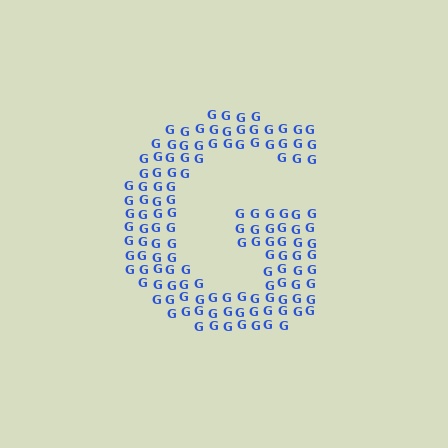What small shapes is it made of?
It is made of small letter G's.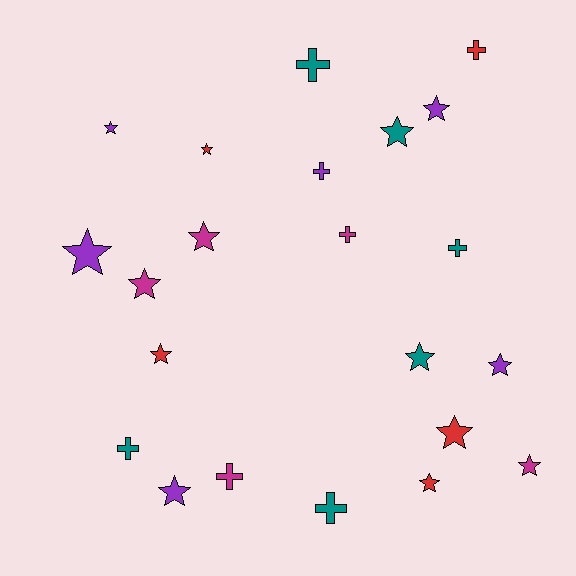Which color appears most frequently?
Purple, with 6 objects.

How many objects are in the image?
There are 22 objects.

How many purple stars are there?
There are 5 purple stars.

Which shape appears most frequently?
Star, with 14 objects.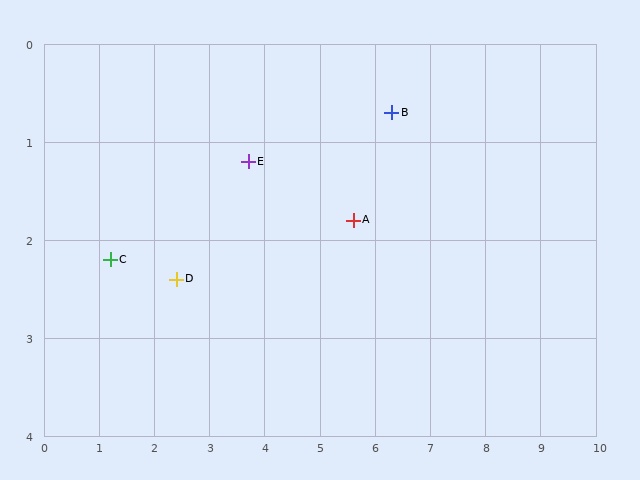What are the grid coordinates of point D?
Point D is at approximately (2.4, 2.4).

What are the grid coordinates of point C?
Point C is at approximately (1.2, 2.2).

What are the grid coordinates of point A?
Point A is at approximately (5.6, 1.8).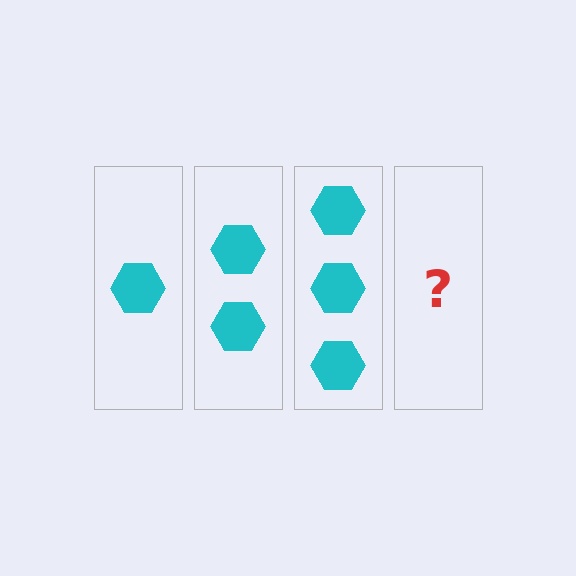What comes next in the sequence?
The next element should be 4 hexagons.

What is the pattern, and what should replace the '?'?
The pattern is that each step adds one more hexagon. The '?' should be 4 hexagons.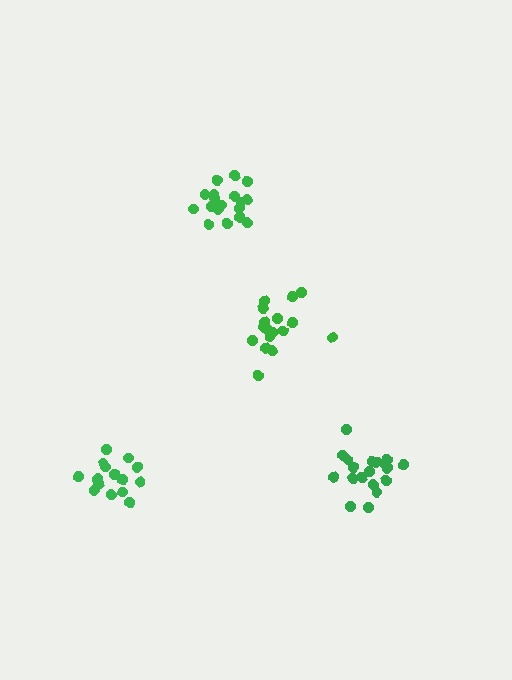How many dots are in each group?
Group 1: 18 dots, Group 2: 21 dots, Group 3: 16 dots, Group 4: 17 dots (72 total).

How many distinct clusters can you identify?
There are 4 distinct clusters.